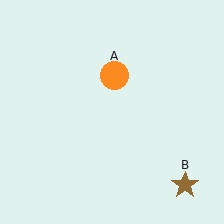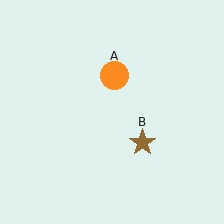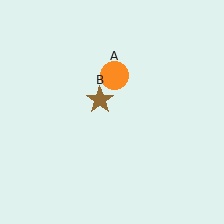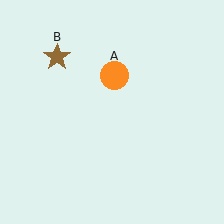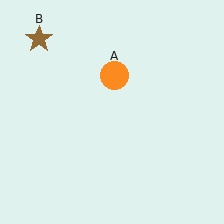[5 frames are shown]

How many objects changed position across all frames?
1 object changed position: brown star (object B).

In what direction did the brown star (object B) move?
The brown star (object B) moved up and to the left.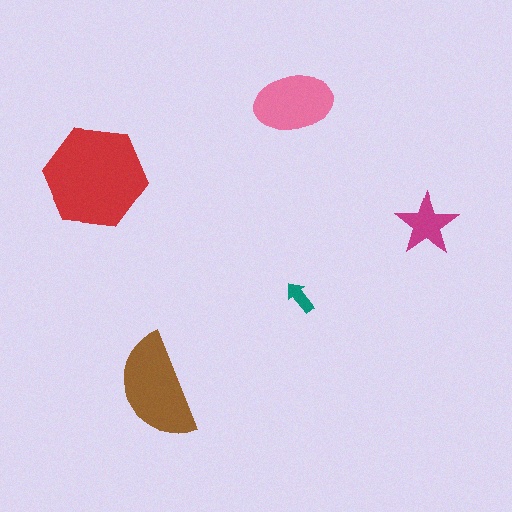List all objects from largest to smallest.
The red hexagon, the brown semicircle, the pink ellipse, the magenta star, the teal arrow.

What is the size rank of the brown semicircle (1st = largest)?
2nd.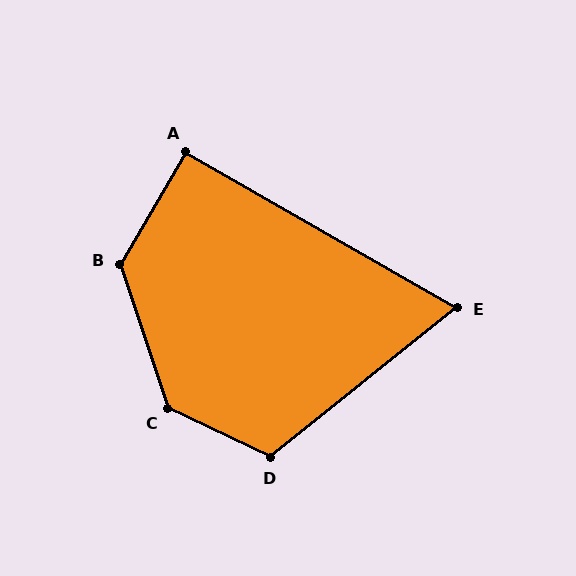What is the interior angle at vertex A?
Approximately 91 degrees (approximately right).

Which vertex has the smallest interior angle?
E, at approximately 69 degrees.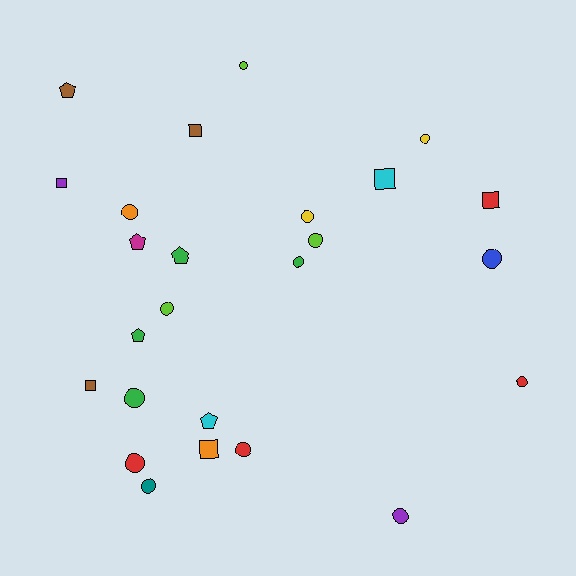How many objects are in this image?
There are 25 objects.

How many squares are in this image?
There are 6 squares.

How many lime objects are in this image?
There are 3 lime objects.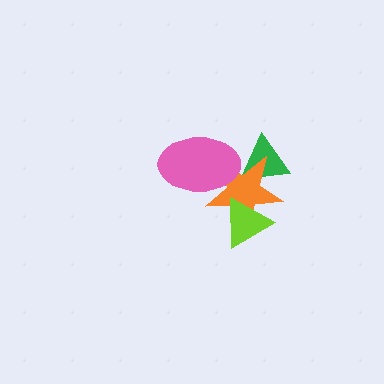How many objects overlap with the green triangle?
1 object overlaps with the green triangle.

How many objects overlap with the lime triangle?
1 object overlaps with the lime triangle.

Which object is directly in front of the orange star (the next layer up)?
The pink ellipse is directly in front of the orange star.